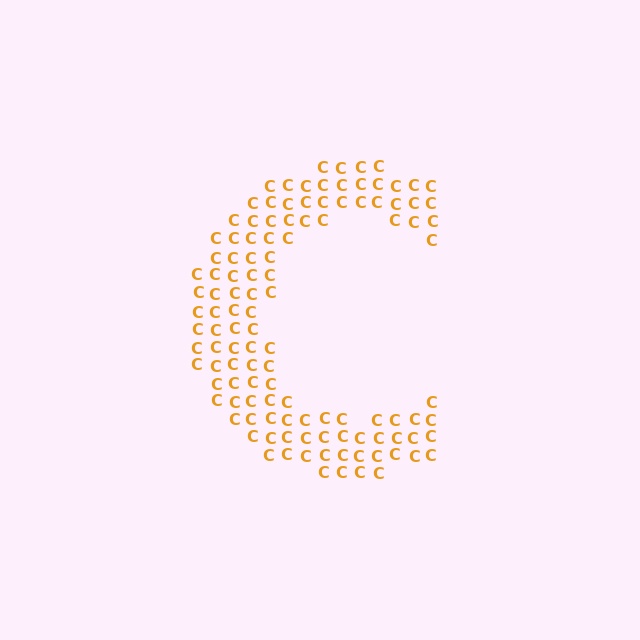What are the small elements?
The small elements are letter C's.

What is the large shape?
The large shape is the letter C.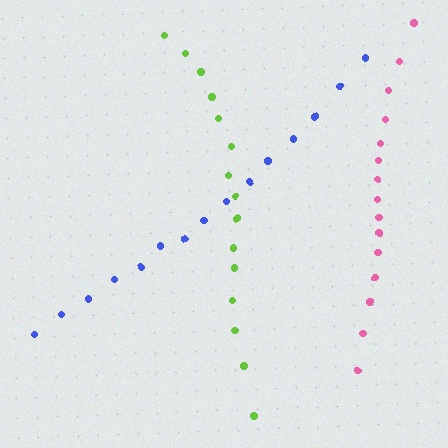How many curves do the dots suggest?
There are 3 distinct paths.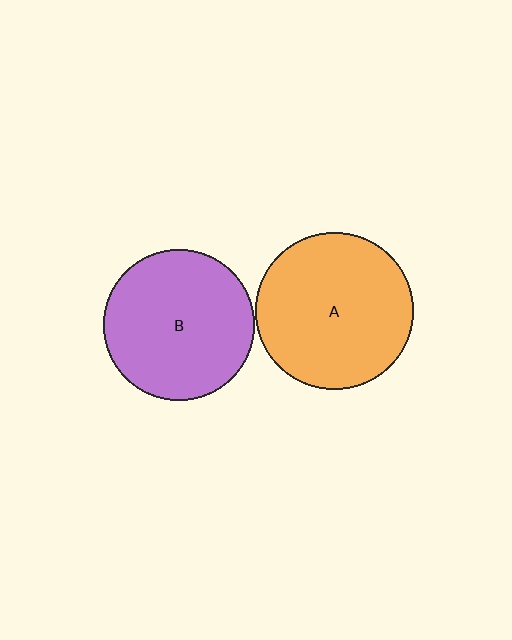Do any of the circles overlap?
No, none of the circles overlap.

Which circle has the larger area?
Circle A (orange).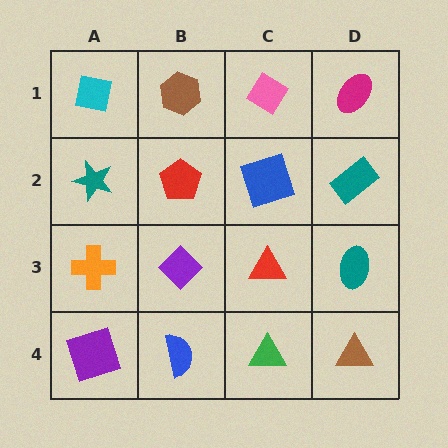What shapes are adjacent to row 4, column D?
A teal ellipse (row 3, column D), a green triangle (row 4, column C).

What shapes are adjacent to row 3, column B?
A red pentagon (row 2, column B), a blue semicircle (row 4, column B), an orange cross (row 3, column A), a red triangle (row 3, column C).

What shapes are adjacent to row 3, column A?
A teal star (row 2, column A), a purple square (row 4, column A), a purple diamond (row 3, column B).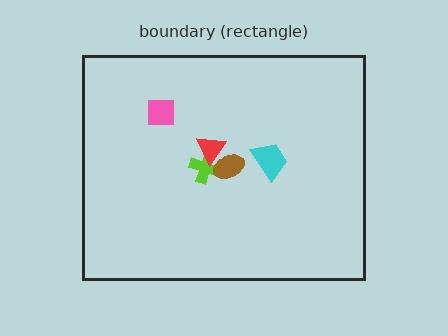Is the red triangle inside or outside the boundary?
Inside.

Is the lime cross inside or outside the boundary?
Inside.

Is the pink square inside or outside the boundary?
Inside.